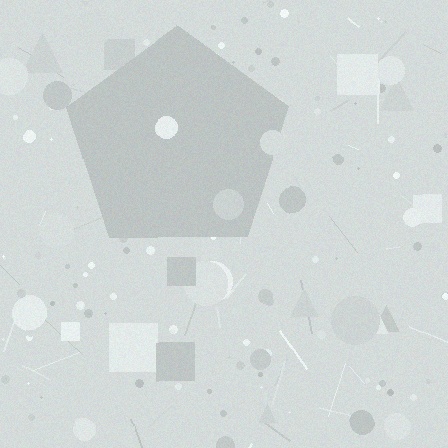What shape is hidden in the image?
A pentagon is hidden in the image.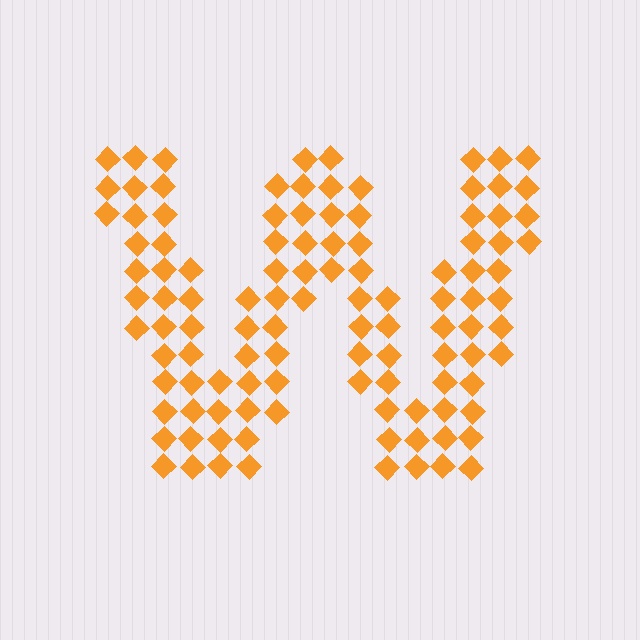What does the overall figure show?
The overall figure shows the letter W.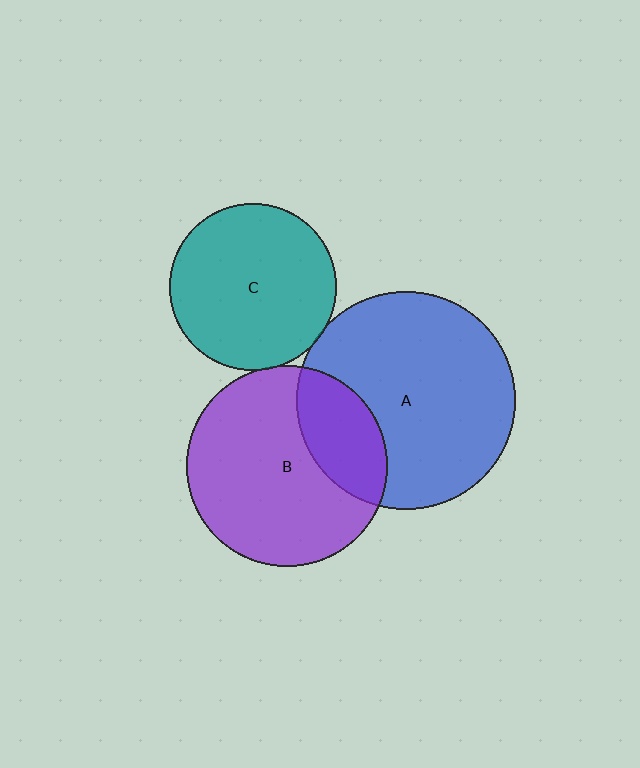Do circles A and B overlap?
Yes.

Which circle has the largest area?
Circle A (blue).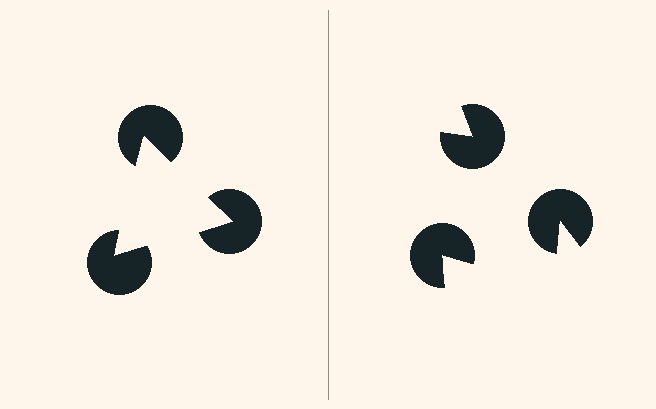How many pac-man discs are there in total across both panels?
6 — 3 on each side.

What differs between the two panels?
The pac-man discs are positioned identically on both sides; only the wedge orientations differ. On the left they align to a triangle; on the right they are misaligned.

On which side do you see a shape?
An illusory triangle appears on the left side. On the right side the wedge cuts are rotated, so no coherent shape forms.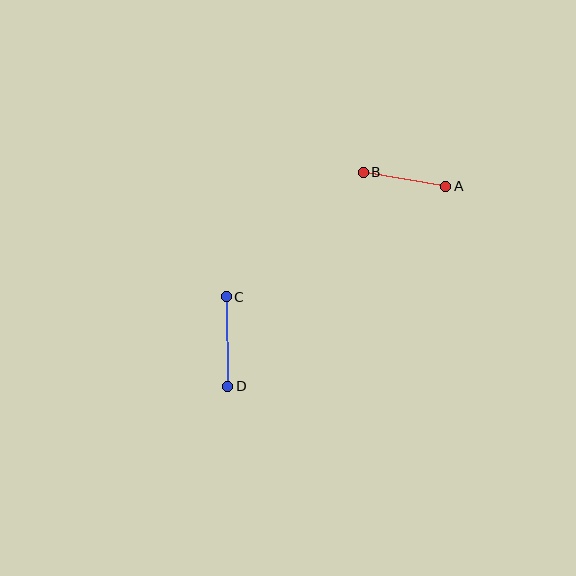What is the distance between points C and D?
The distance is approximately 89 pixels.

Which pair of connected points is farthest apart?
Points C and D are farthest apart.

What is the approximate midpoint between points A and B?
The midpoint is at approximately (405, 179) pixels.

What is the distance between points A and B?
The distance is approximately 84 pixels.